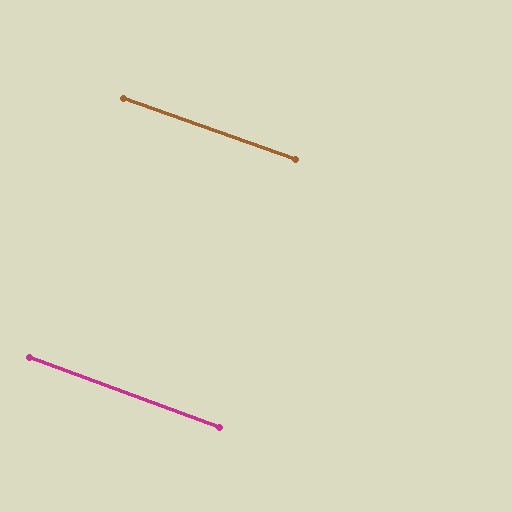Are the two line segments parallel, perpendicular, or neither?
Parallel — their directions differ by only 0.8°.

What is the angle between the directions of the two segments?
Approximately 1 degree.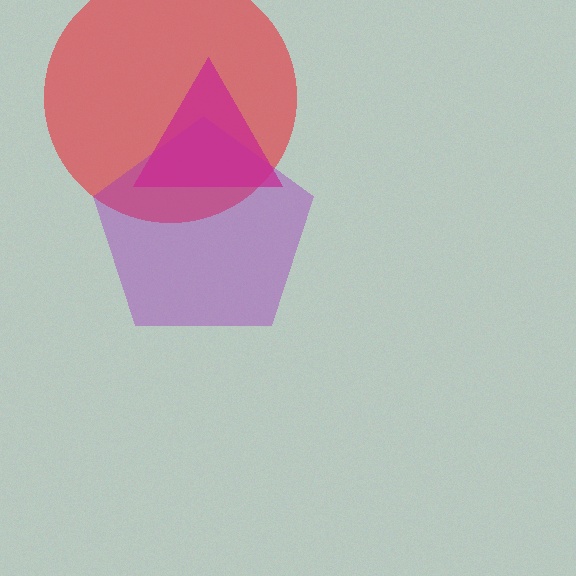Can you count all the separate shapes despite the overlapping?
Yes, there are 3 separate shapes.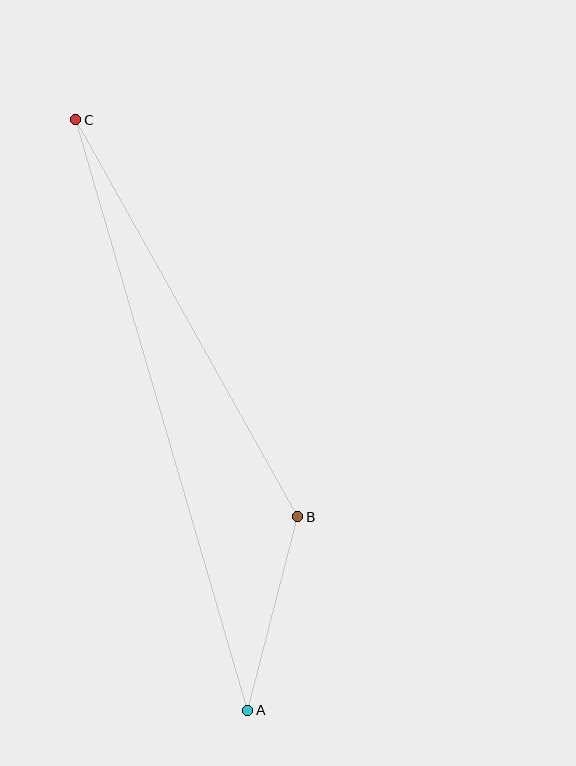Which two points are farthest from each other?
Points A and C are farthest from each other.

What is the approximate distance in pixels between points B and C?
The distance between B and C is approximately 455 pixels.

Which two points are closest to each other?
Points A and B are closest to each other.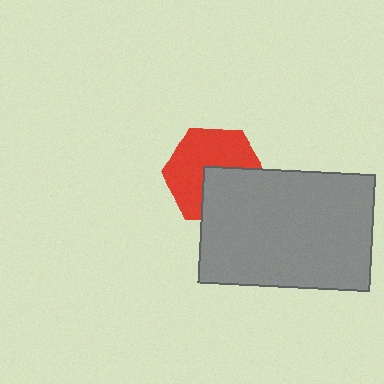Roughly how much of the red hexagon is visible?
About half of it is visible (roughly 61%).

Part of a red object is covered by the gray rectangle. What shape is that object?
It is a hexagon.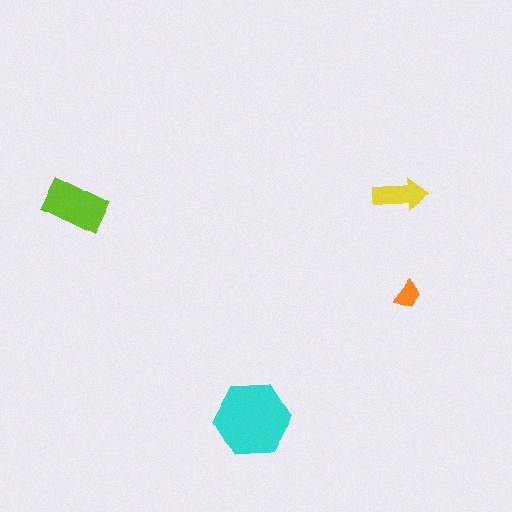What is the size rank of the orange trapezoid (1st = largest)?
4th.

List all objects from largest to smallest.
The cyan hexagon, the lime rectangle, the yellow arrow, the orange trapezoid.